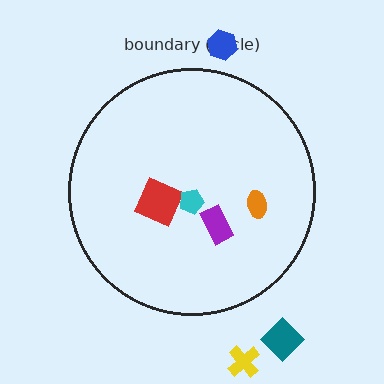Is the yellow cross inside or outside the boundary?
Outside.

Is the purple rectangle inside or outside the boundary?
Inside.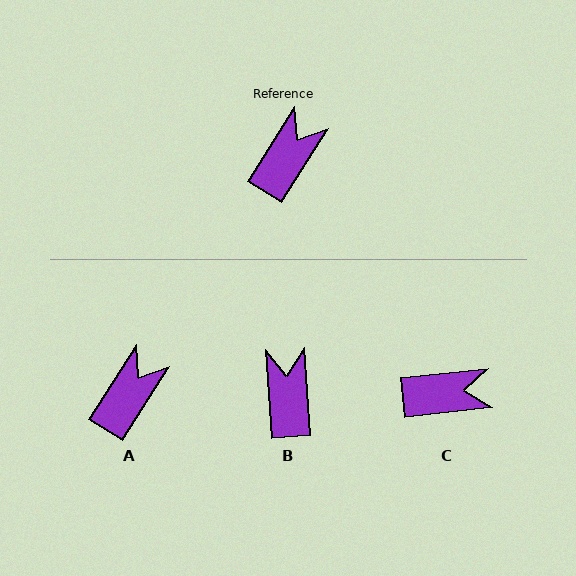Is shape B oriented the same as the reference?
No, it is off by about 36 degrees.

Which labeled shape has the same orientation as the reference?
A.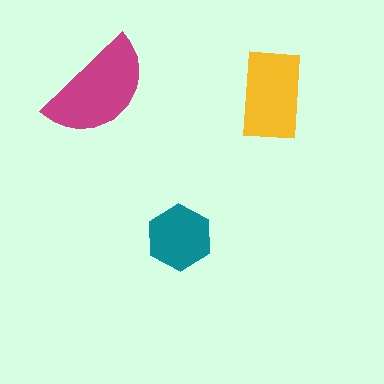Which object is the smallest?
The teal hexagon.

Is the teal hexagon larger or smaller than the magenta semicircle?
Smaller.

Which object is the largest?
The magenta semicircle.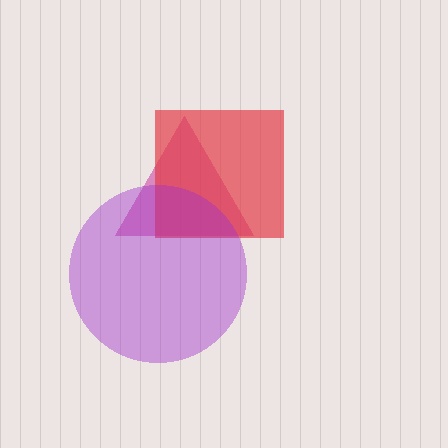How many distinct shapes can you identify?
There are 3 distinct shapes: a magenta triangle, a red square, a purple circle.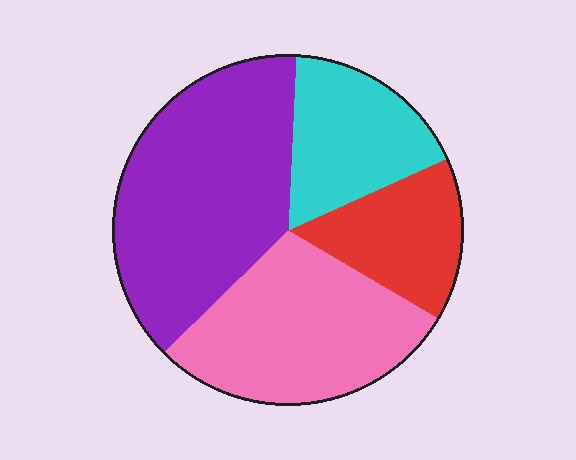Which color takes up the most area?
Purple, at roughly 40%.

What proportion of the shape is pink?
Pink takes up between a quarter and a half of the shape.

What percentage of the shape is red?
Red takes up about one sixth (1/6) of the shape.